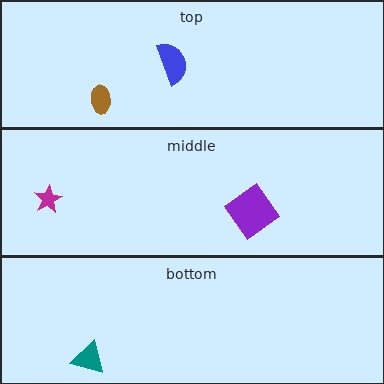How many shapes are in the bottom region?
1.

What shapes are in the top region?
The blue semicircle, the brown ellipse.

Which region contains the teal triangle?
The bottom region.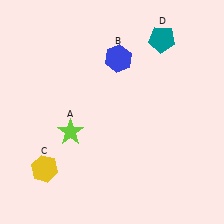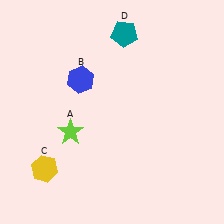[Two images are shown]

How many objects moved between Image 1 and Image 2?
2 objects moved between the two images.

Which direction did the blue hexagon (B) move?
The blue hexagon (B) moved left.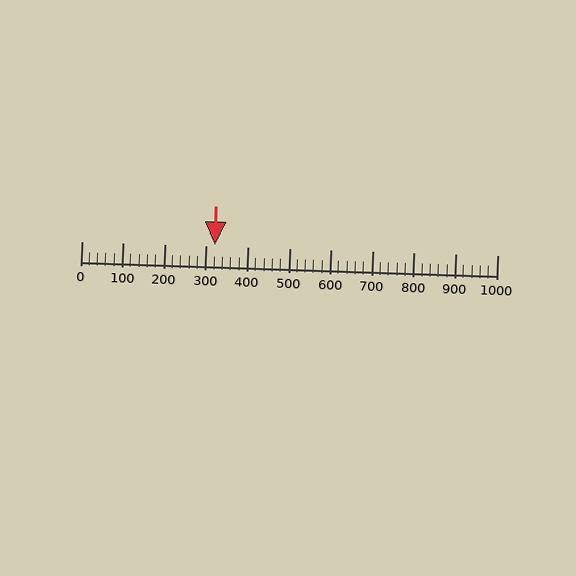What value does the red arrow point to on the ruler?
The red arrow points to approximately 320.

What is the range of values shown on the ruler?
The ruler shows values from 0 to 1000.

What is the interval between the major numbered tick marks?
The major tick marks are spaced 100 units apart.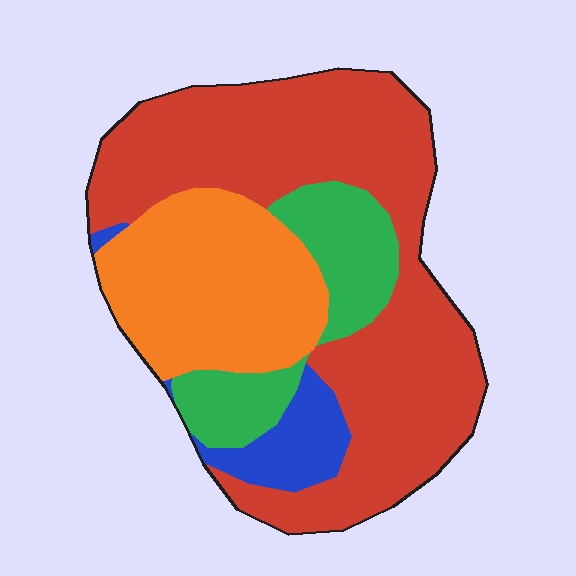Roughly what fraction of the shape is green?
Green takes up less than a sixth of the shape.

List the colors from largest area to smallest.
From largest to smallest: red, orange, green, blue.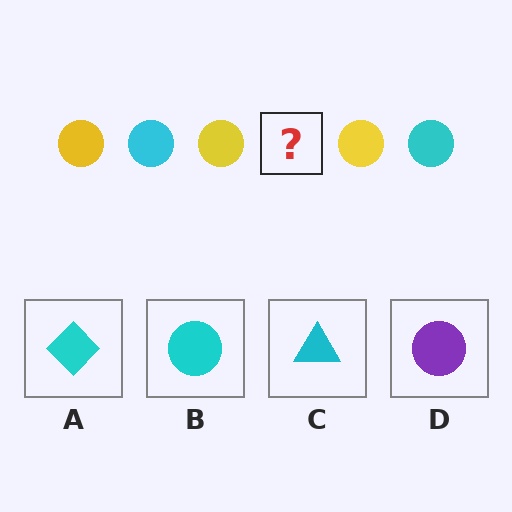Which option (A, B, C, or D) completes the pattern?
B.